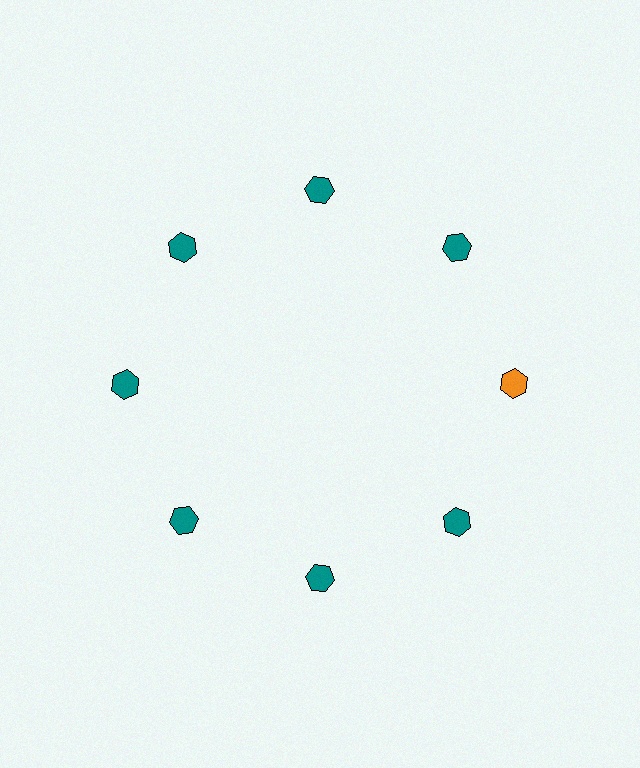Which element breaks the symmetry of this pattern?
The orange hexagon at roughly the 3 o'clock position breaks the symmetry. All other shapes are teal hexagons.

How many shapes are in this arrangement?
There are 8 shapes arranged in a ring pattern.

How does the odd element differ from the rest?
It has a different color: orange instead of teal.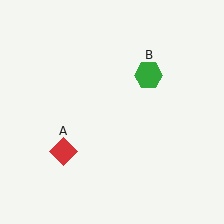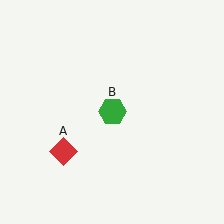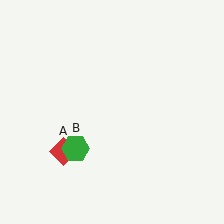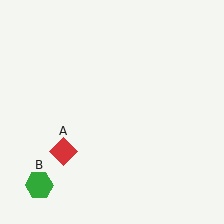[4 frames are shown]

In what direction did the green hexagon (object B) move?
The green hexagon (object B) moved down and to the left.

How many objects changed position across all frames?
1 object changed position: green hexagon (object B).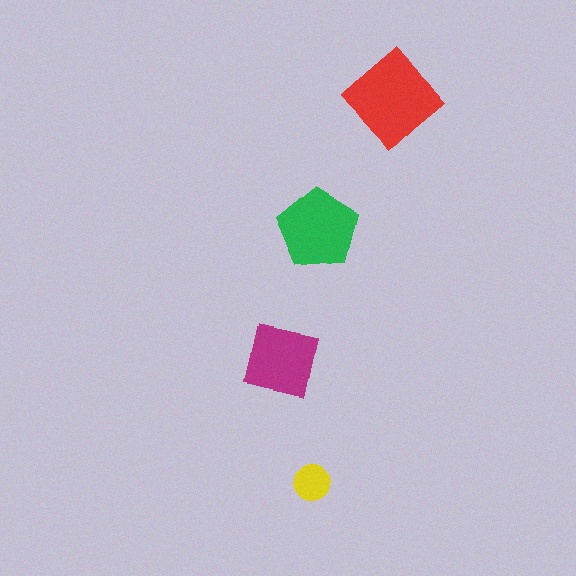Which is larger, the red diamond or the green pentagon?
The red diamond.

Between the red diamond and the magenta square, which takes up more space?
The red diamond.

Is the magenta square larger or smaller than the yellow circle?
Larger.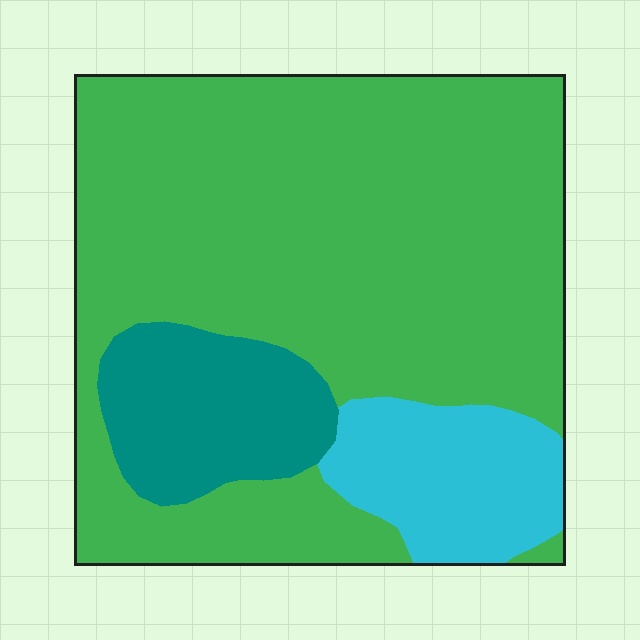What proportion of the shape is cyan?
Cyan takes up less than a sixth of the shape.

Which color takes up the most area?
Green, at roughly 75%.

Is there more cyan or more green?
Green.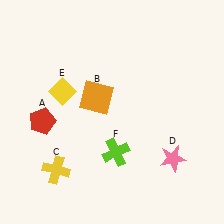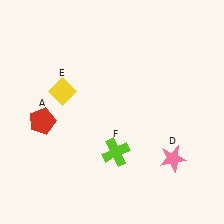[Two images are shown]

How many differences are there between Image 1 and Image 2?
There are 2 differences between the two images.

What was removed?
The yellow cross (C), the orange square (B) were removed in Image 2.